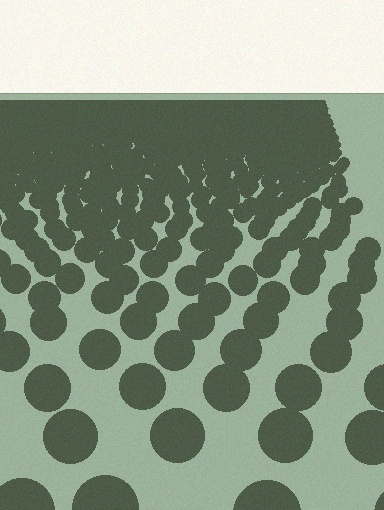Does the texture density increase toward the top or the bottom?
Density increases toward the top.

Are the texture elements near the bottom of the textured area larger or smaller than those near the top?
Larger. Near the bottom, elements are closer to the viewer and appear at a bigger on-screen size.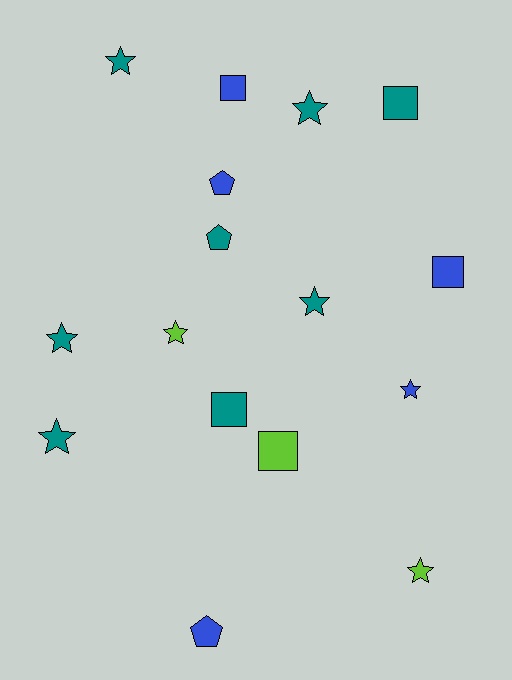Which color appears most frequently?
Teal, with 8 objects.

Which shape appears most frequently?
Star, with 8 objects.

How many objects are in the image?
There are 16 objects.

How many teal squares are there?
There are 2 teal squares.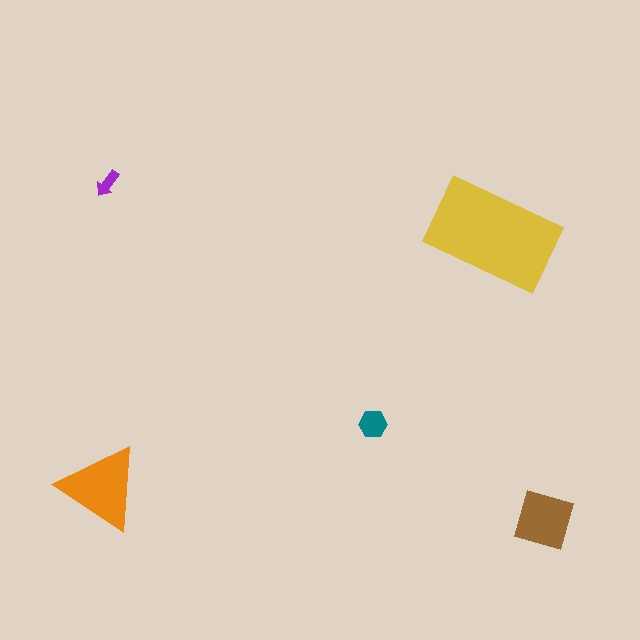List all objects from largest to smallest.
The yellow rectangle, the orange triangle, the brown diamond, the teal hexagon, the purple arrow.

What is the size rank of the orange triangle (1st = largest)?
2nd.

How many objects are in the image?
There are 5 objects in the image.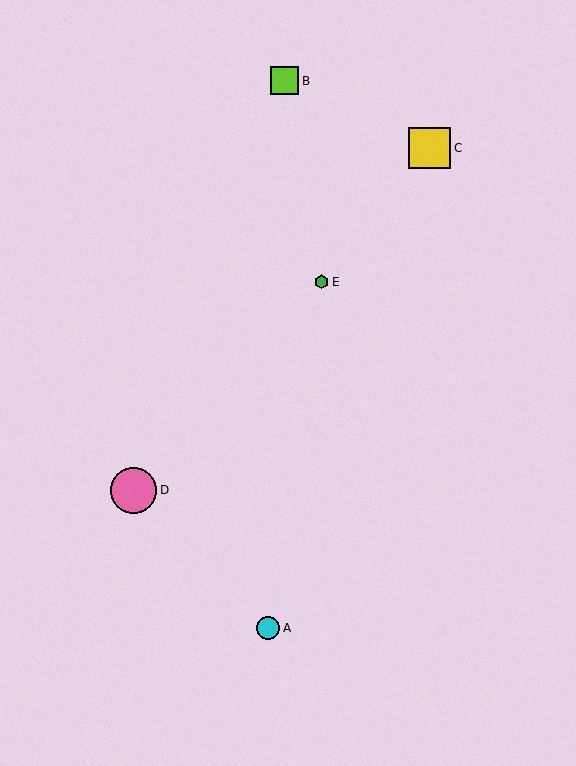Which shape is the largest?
The pink circle (labeled D) is the largest.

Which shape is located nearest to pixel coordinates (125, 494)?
The pink circle (labeled D) at (134, 490) is nearest to that location.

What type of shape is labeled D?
Shape D is a pink circle.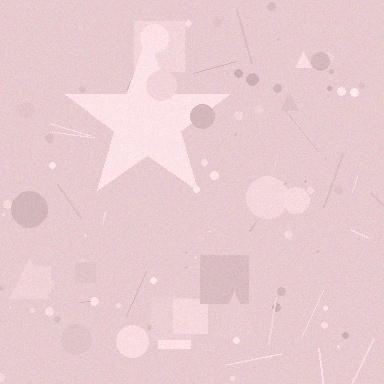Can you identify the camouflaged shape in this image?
The camouflaged shape is a star.